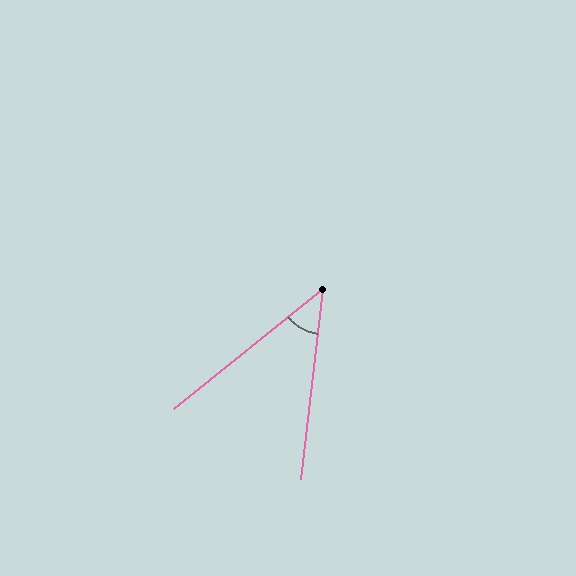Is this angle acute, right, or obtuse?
It is acute.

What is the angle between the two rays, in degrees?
Approximately 44 degrees.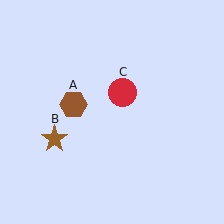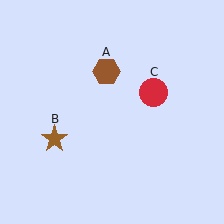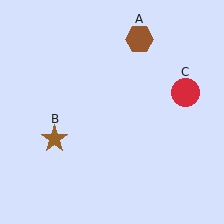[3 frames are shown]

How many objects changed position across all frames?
2 objects changed position: brown hexagon (object A), red circle (object C).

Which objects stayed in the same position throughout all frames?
Brown star (object B) remained stationary.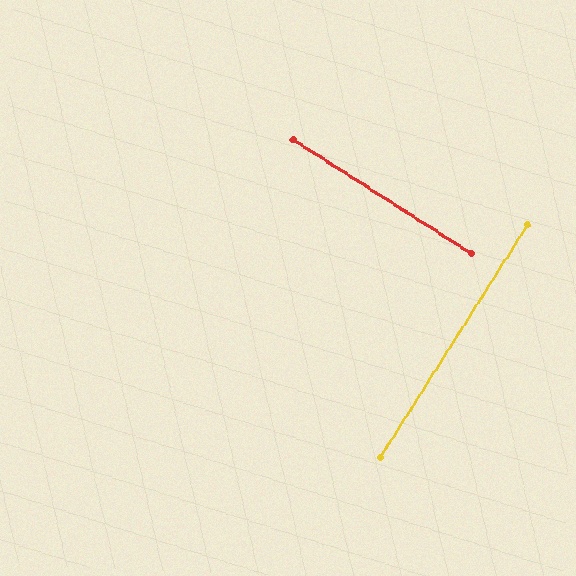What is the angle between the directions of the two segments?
Approximately 90 degrees.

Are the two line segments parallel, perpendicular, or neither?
Perpendicular — they meet at approximately 90°.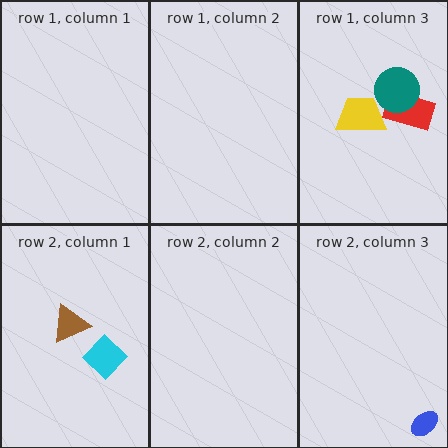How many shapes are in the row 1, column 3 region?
3.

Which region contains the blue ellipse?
The row 2, column 3 region.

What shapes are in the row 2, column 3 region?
The blue ellipse.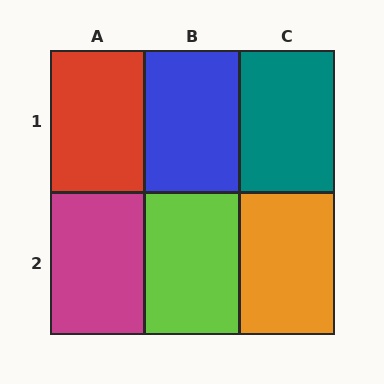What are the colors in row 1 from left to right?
Red, blue, teal.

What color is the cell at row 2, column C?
Orange.